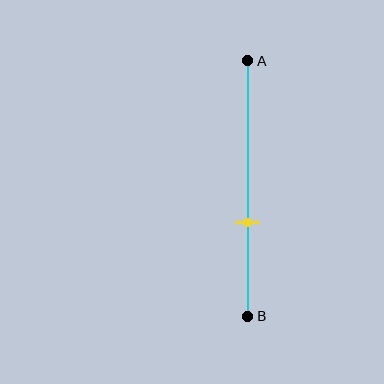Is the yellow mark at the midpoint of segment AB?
No, the mark is at about 65% from A, not at the 50% midpoint.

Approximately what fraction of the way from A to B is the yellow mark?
The yellow mark is approximately 65% of the way from A to B.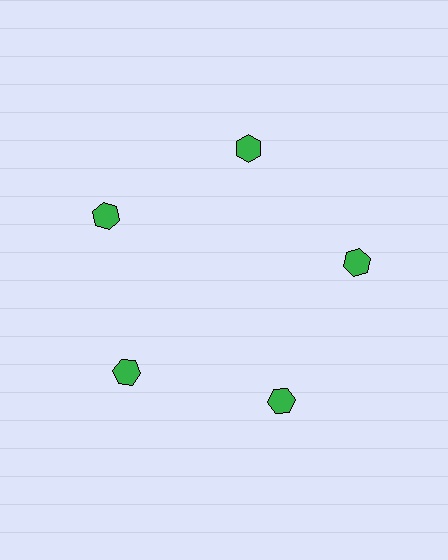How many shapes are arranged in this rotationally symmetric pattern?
There are 5 shapes, arranged in 5 groups of 1.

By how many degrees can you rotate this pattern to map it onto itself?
The pattern maps onto itself every 72 degrees of rotation.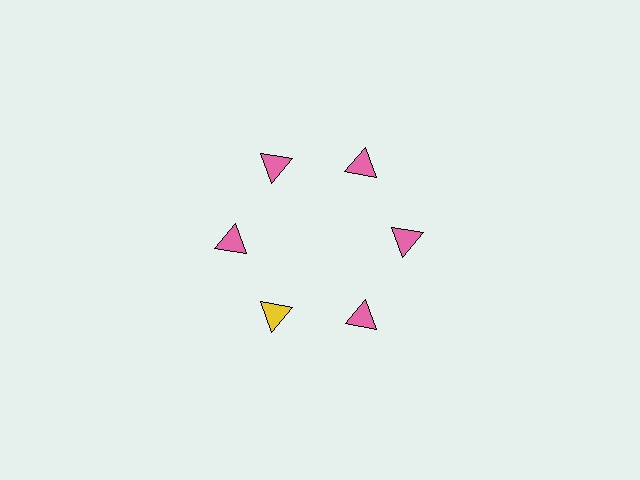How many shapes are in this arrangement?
There are 6 shapes arranged in a ring pattern.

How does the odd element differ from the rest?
It has a different color: yellow instead of pink.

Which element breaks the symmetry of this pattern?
The yellow triangle at roughly the 7 o'clock position breaks the symmetry. All other shapes are pink triangles.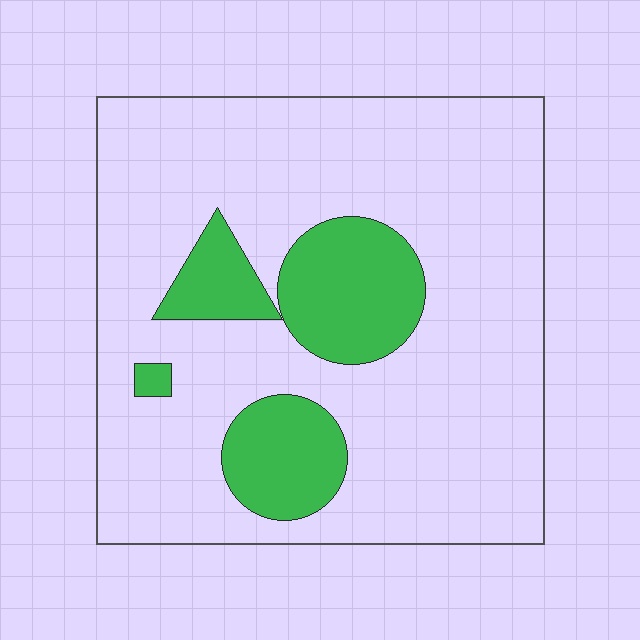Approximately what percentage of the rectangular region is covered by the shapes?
Approximately 20%.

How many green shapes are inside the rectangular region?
4.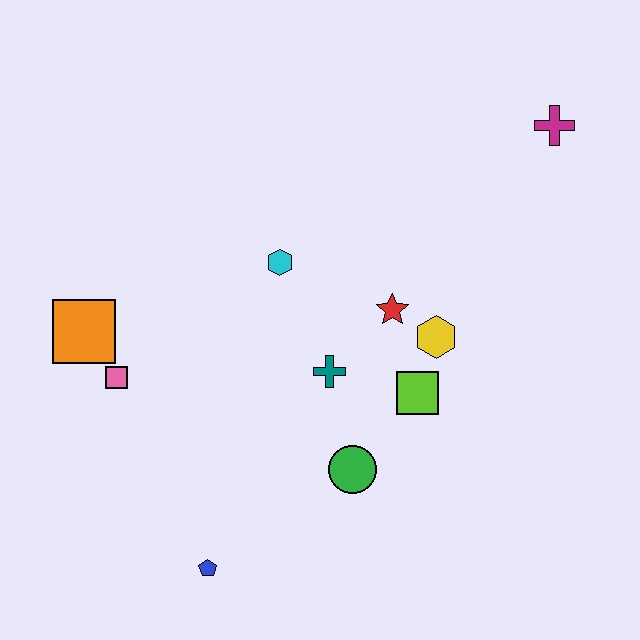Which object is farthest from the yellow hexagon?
The orange square is farthest from the yellow hexagon.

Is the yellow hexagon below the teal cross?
No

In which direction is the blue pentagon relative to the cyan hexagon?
The blue pentagon is below the cyan hexagon.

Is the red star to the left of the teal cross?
No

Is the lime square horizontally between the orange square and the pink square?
No